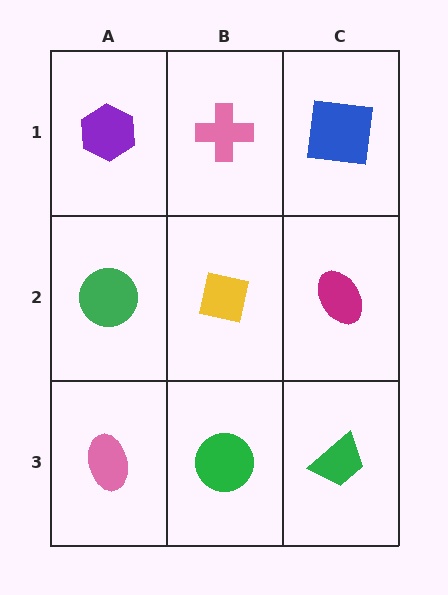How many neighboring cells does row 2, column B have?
4.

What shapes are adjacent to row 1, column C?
A magenta ellipse (row 2, column C), a pink cross (row 1, column B).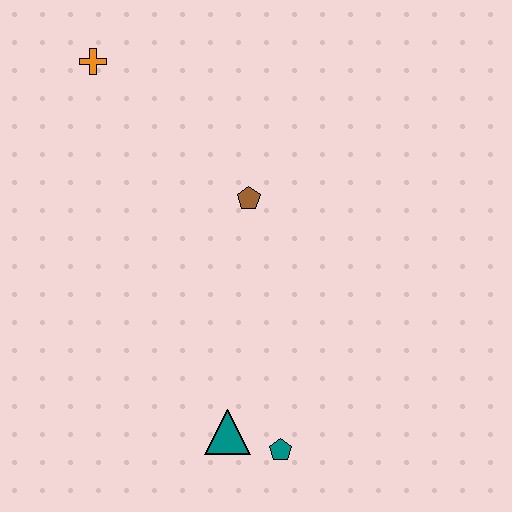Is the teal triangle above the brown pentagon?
No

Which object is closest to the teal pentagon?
The teal triangle is closest to the teal pentagon.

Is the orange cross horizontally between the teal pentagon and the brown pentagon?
No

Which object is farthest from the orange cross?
The teal pentagon is farthest from the orange cross.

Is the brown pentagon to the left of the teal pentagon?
Yes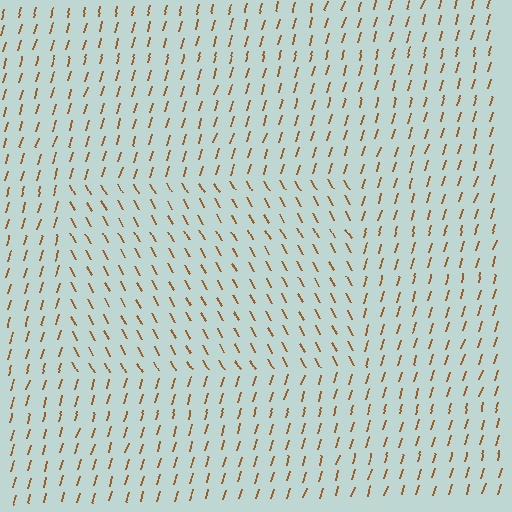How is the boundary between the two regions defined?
The boundary is defined purely by a change in line orientation (approximately 45 degrees difference). All lines are the same color and thickness.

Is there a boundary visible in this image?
Yes, there is a texture boundary formed by a change in line orientation.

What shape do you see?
I see a rectangle.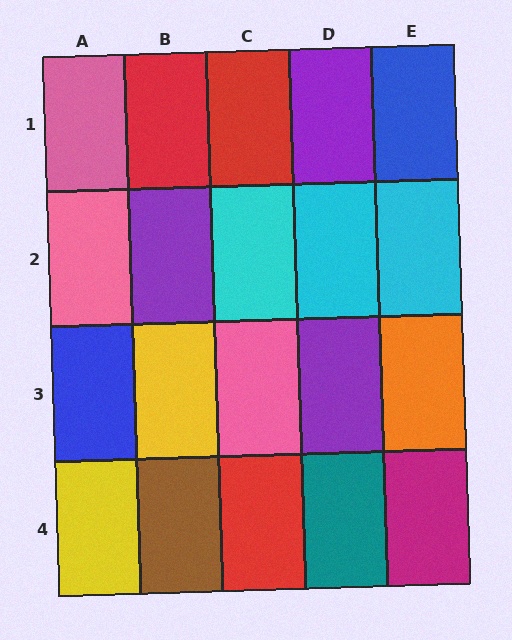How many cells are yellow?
2 cells are yellow.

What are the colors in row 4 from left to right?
Yellow, brown, red, teal, magenta.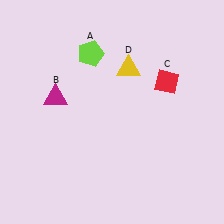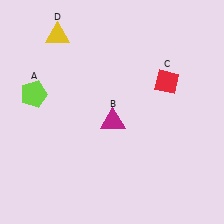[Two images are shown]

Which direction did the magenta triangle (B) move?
The magenta triangle (B) moved right.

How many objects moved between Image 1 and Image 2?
3 objects moved between the two images.